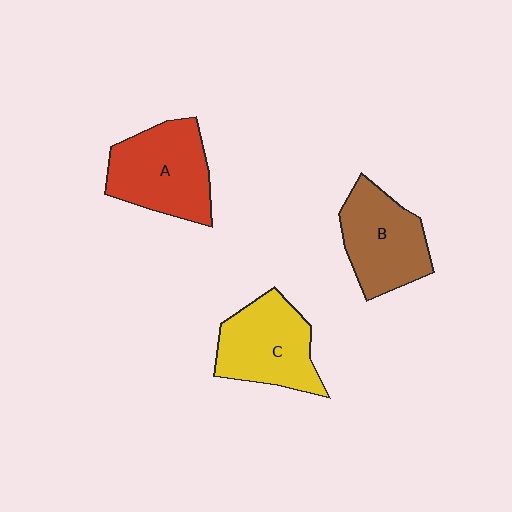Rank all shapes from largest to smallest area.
From largest to smallest: A (red), C (yellow), B (brown).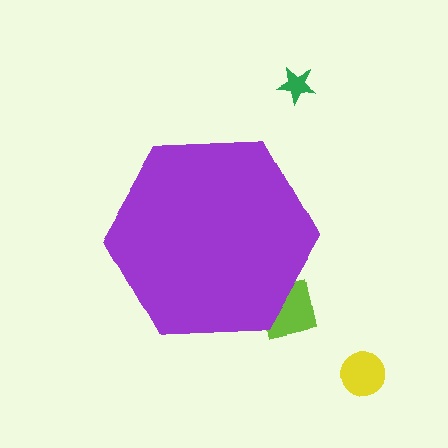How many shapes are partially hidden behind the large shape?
1 shape is partially hidden.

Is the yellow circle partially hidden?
No, the yellow circle is fully visible.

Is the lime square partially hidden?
Yes, the lime square is partially hidden behind the purple hexagon.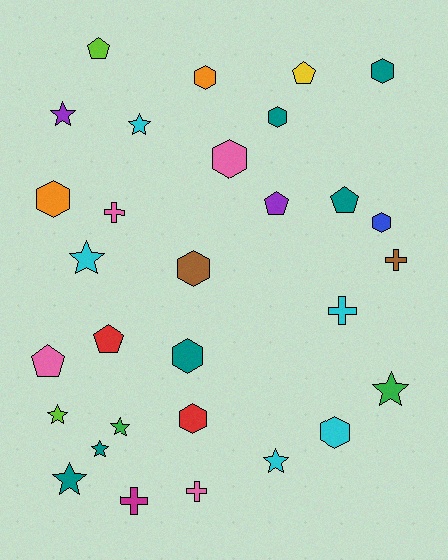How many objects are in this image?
There are 30 objects.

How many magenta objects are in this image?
There is 1 magenta object.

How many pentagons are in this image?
There are 6 pentagons.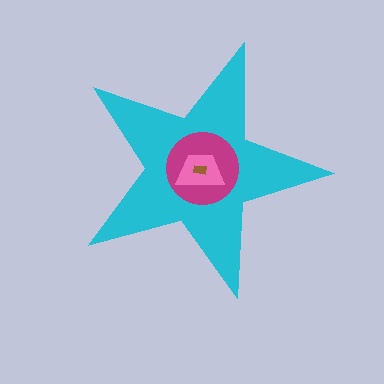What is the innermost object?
The brown rectangle.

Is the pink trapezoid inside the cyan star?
Yes.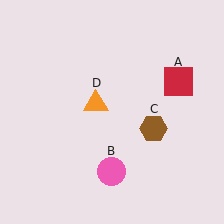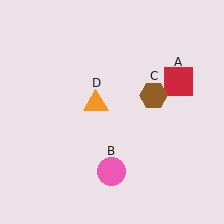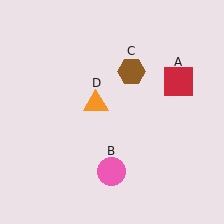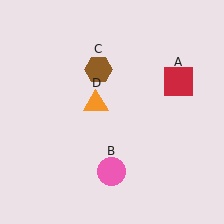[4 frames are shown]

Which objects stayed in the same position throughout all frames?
Red square (object A) and pink circle (object B) and orange triangle (object D) remained stationary.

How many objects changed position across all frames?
1 object changed position: brown hexagon (object C).